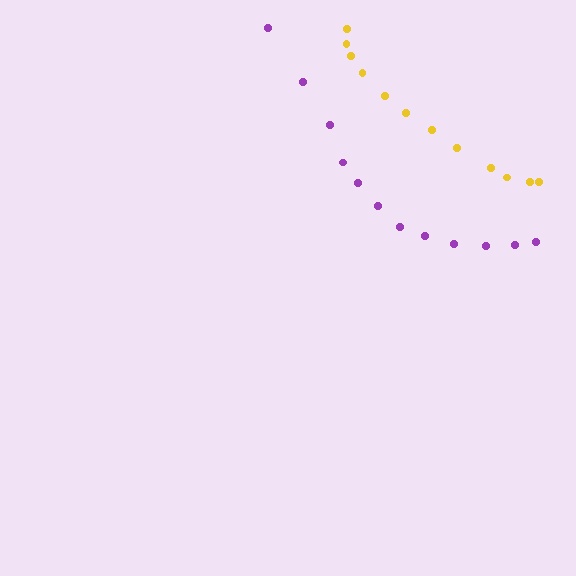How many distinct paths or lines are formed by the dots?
There are 2 distinct paths.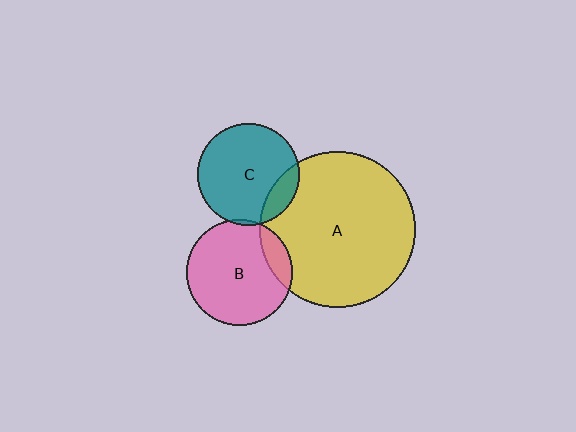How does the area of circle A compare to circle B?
Approximately 2.1 times.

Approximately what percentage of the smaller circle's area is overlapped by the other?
Approximately 15%.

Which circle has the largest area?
Circle A (yellow).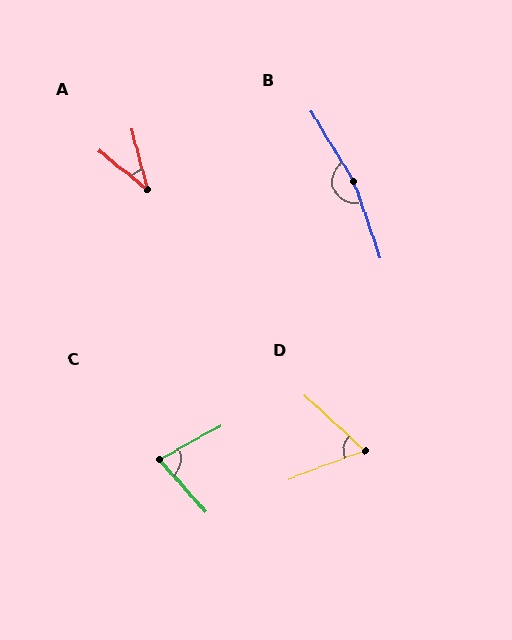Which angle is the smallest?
A, at approximately 37 degrees.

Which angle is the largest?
B, at approximately 168 degrees.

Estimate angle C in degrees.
Approximately 77 degrees.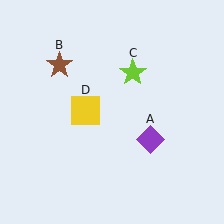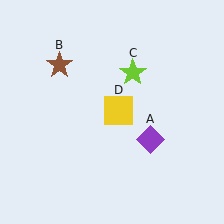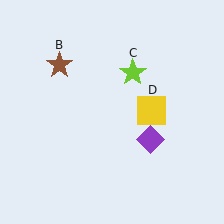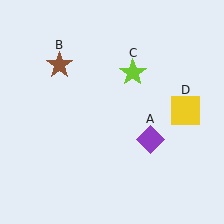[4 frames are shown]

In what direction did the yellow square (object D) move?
The yellow square (object D) moved right.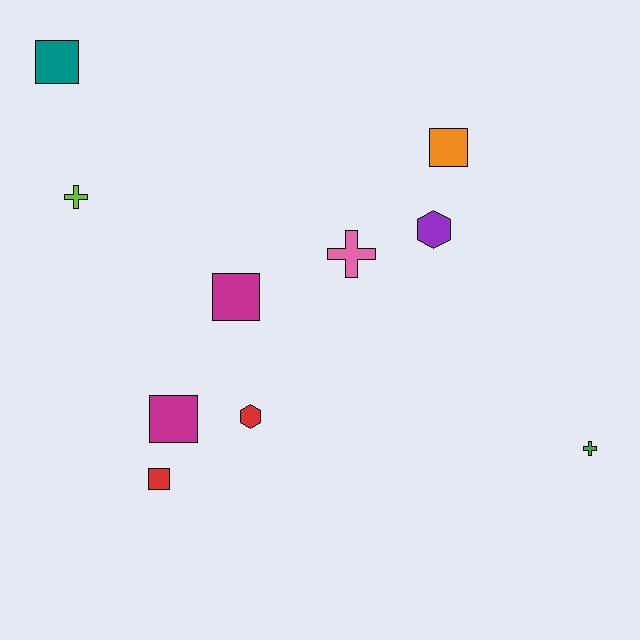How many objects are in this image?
There are 10 objects.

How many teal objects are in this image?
There is 1 teal object.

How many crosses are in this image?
There are 3 crosses.